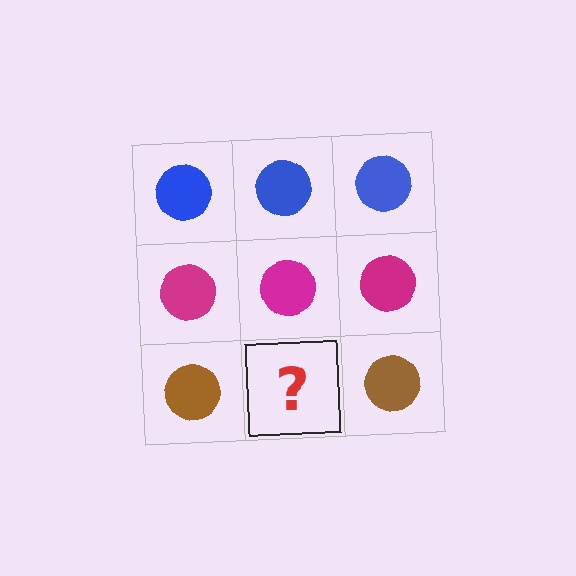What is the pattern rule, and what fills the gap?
The rule is that each row has a consistent color. The gap should be filled with a brown circle.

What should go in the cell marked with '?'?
The missing cell should contain a brown circle.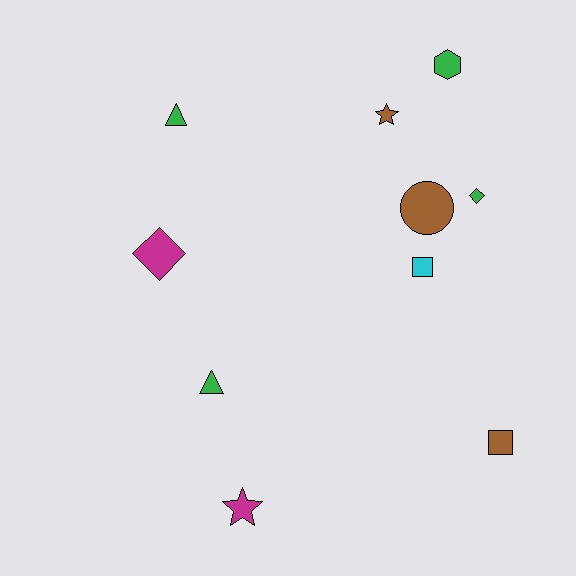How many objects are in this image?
There are 10 objects.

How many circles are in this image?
There is 1 circle.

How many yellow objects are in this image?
There are no yellow objects.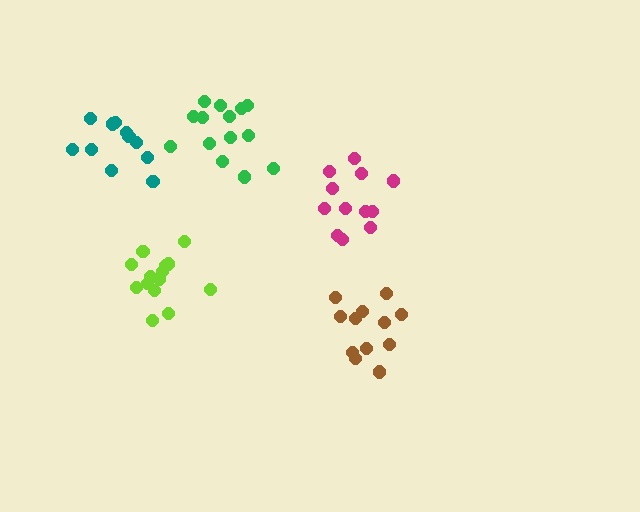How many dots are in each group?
Group 1: 11 dots, Group 2: 12 dots, Group 3: 12 dots, Group 4: 14 dots, Group 5: 15 dots (64 total).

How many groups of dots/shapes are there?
There are 5 groups.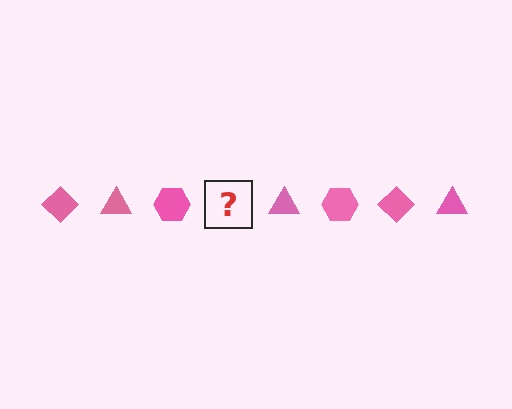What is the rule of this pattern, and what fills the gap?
The rule is that the pattern cycles through diamond, triangle, hexagon shapes in pink. The gap should be filled with a pink diamond.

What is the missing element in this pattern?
The missing element is a pink diamond.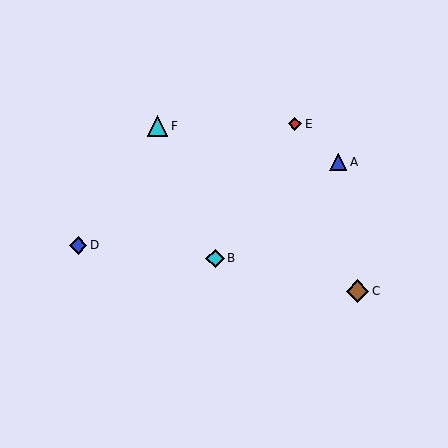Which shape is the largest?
The brown diamond (labeled C) is the largest.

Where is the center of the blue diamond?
The center of the blue diamond is at (78, 245).